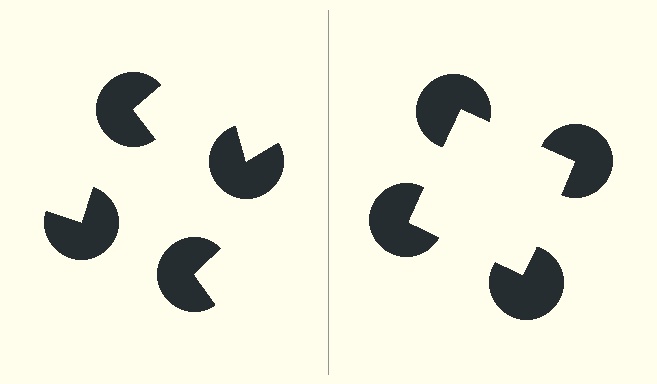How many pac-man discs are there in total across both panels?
8 — 4 on each side.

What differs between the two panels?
The pac-man discs are positioned identically on both sides; only the wedge orientations differ. On the right they align to a square; on the left they are misaligned.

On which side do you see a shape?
An illusory square appears on the right side. On the left side the wedge cuts are rotated, so no coherent shape forms.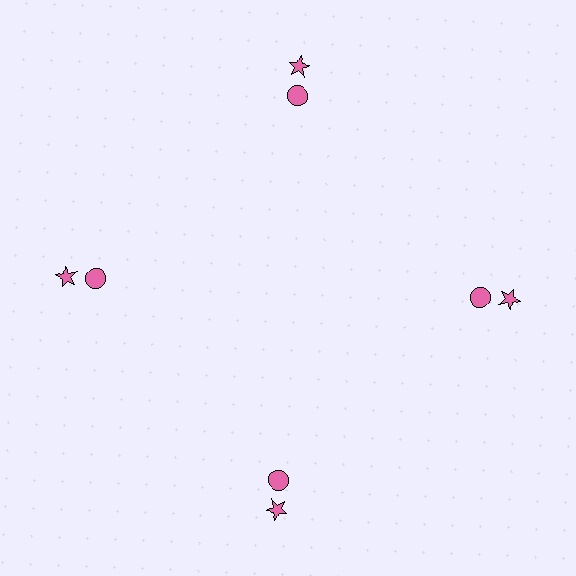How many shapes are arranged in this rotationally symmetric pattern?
There are 8 shapes, arranged in 4 groups of 2.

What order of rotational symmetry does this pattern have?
This pattern has 4-fold rotational symmetry.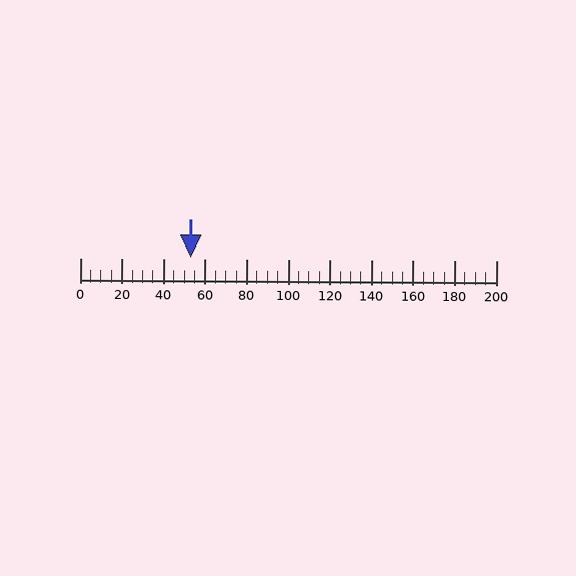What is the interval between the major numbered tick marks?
The major tick marks are spaced 20 units apart.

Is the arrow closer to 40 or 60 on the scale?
The arrow is closer to 60.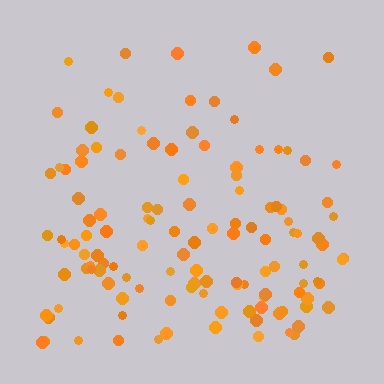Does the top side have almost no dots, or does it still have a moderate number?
Still a moderate number, just noticeably fewer than the bottom.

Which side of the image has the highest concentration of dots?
The bottom.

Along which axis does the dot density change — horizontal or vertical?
Vertical.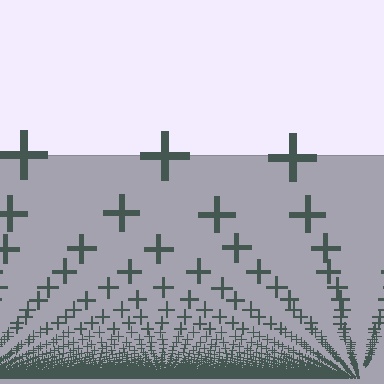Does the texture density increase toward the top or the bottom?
Density increases toward the bottom.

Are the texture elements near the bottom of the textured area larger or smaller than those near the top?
Smaller. The gradient is inverted — elements near the bottom are smaller and denser.